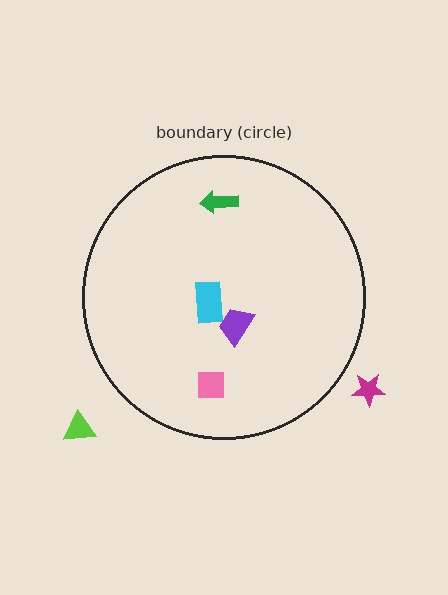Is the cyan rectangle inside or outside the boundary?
Inside.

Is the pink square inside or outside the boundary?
Inside.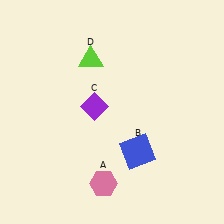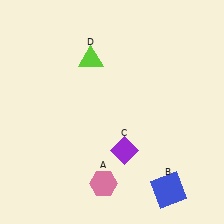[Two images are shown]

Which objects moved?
The objects that moved are: the blue square (B), the purple diamond (C).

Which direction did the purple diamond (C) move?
The purple diamond (C) moved down.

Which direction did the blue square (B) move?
The blue square (B) moved down.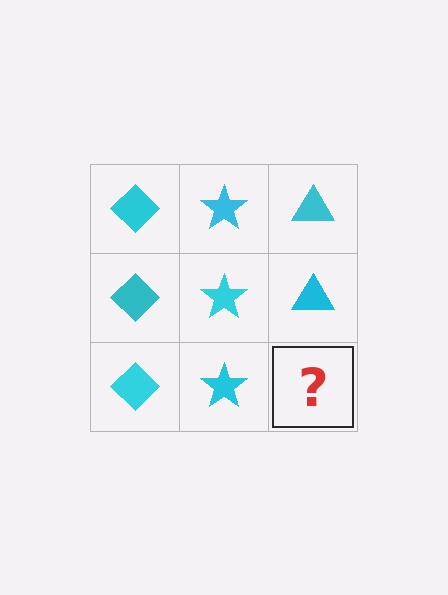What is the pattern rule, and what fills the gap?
The rule is that each column has a consistent shape. The gap should be filled with a cyan triangle.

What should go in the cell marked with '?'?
The missing cell should contain a cyan triangle.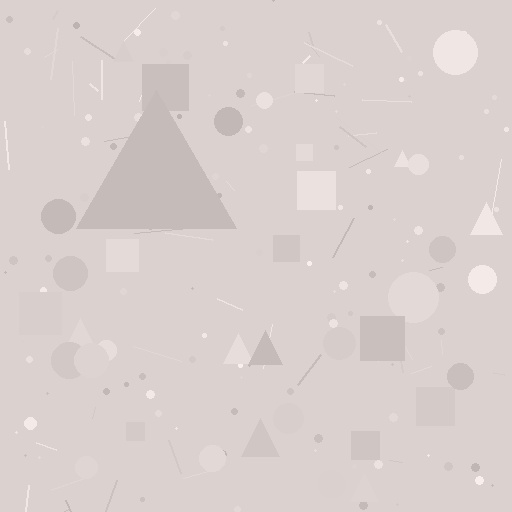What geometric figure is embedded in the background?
A triangle is embedded in the background.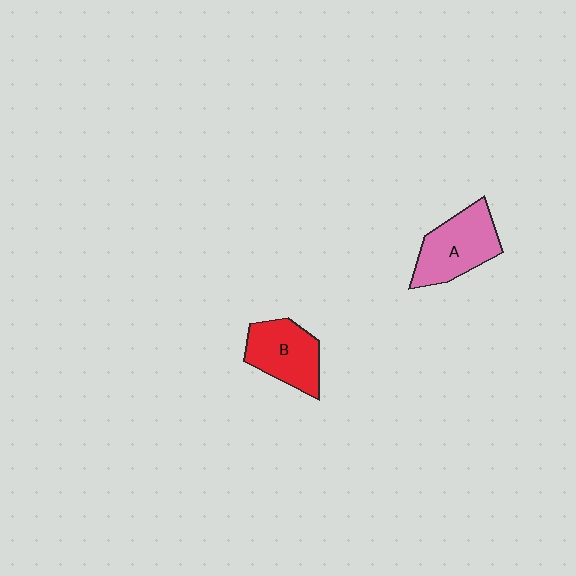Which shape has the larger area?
Shape A (pink).